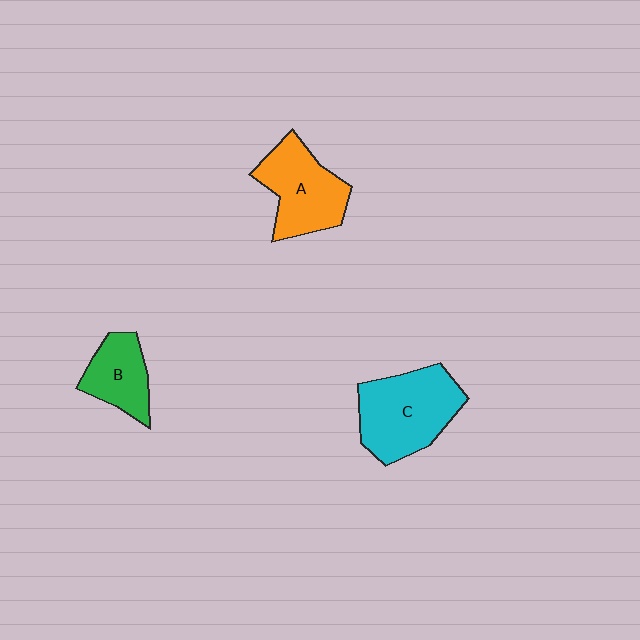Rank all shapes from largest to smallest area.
From largest to smallest: C (cyan), A (orange), B (green).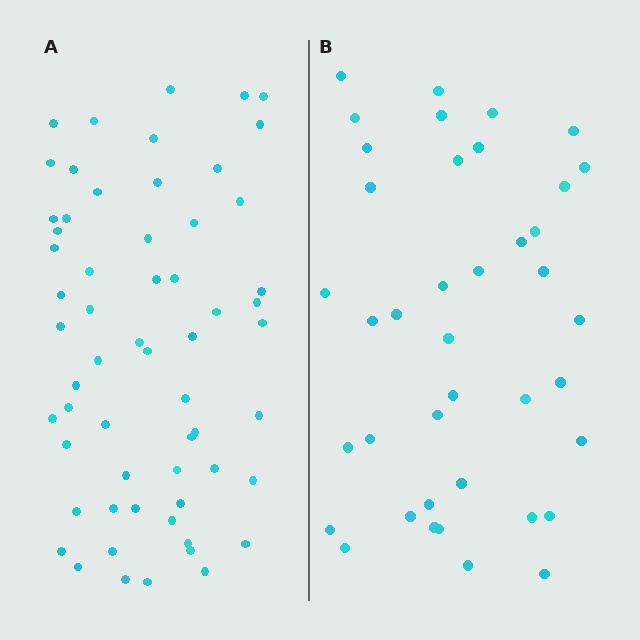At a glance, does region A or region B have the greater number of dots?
Region A (the left region) has more dots.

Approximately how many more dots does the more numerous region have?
Region A has approximately 20 more dots than region B.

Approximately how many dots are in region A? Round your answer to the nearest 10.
About 60 dots.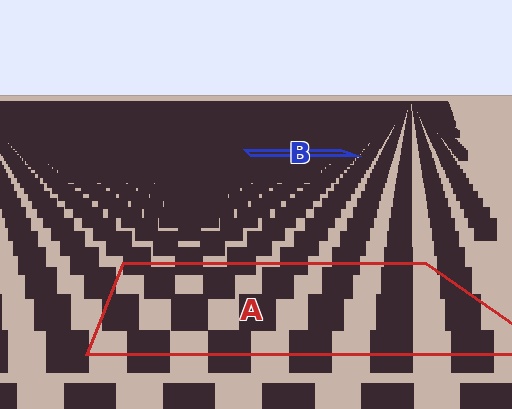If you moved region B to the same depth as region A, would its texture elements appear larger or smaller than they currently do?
They would appear larger. At a closer depth, the same texture elements are projected at a bigger on-screen size.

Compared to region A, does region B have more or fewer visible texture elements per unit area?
Region B has more texture elements per unit area — they are packed more densely because it is farther away.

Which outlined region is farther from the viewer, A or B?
Region B is farther from the viewer — the texture elements inside it appear smaller and more densely packed.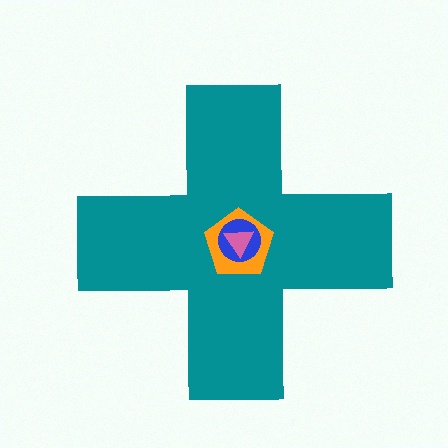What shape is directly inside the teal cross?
The orange pentagon.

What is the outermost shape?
The teal cross.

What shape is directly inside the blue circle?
The pink triangle.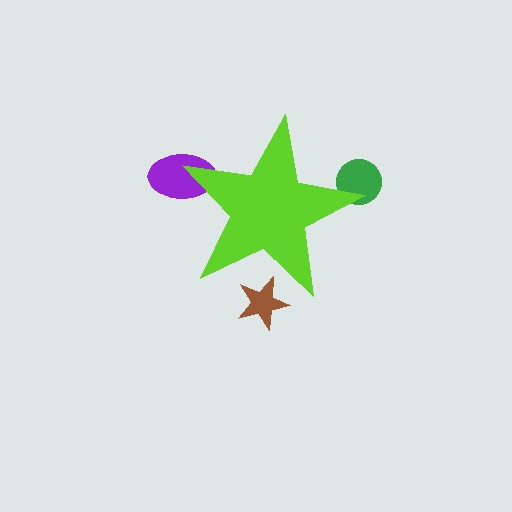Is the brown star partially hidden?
Yes, the brown star is partially hidden behind the lime star.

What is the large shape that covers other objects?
A lime star.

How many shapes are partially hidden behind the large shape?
3 shapes are partially hidden.